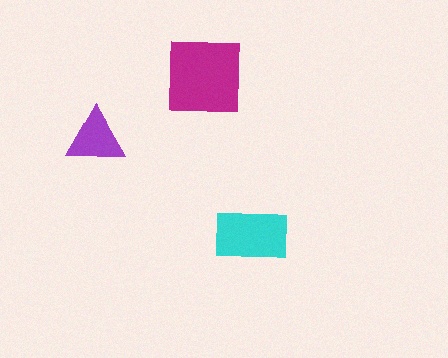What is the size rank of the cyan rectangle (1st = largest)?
2nd.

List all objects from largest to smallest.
The magenta square, the cyan rectangle, the purple triangle.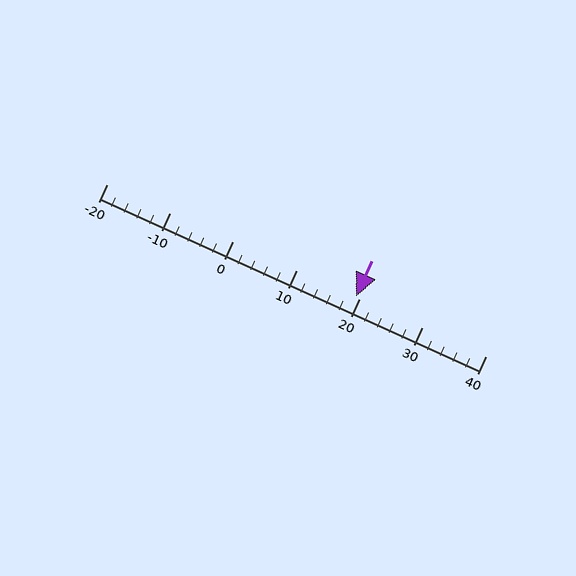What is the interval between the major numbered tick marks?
The major tick marks are spaced 10 units apart.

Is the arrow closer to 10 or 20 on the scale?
The arrow is closer to 20.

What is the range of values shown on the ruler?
The ruler shows values from -20 to 40.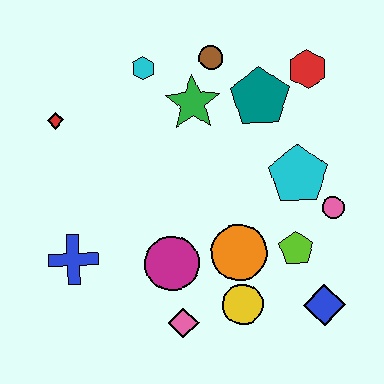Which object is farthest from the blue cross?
The red hexagon is farthest from the blue cross.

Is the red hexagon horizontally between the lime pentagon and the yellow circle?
No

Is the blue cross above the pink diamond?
Yes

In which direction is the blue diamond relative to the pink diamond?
The blue diamond is to the right of the pink diamond.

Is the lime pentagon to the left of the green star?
No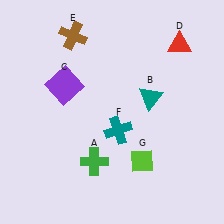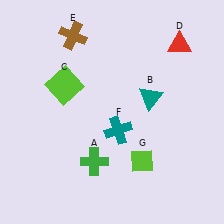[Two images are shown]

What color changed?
The square (C) changed from purple in Image 1 to lime in Image 2.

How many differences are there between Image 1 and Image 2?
There is 1 difference between the two images.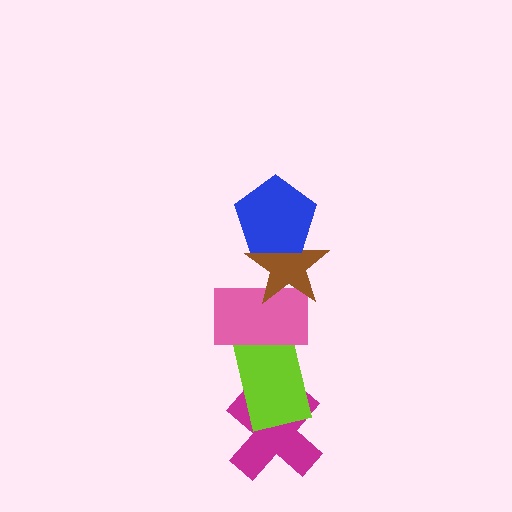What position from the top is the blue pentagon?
The blue pentagon is 1st from the top.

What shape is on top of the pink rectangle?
The brown star is on top of the pink rectangle.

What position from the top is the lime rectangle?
The lime rectangle is 4th from the top.